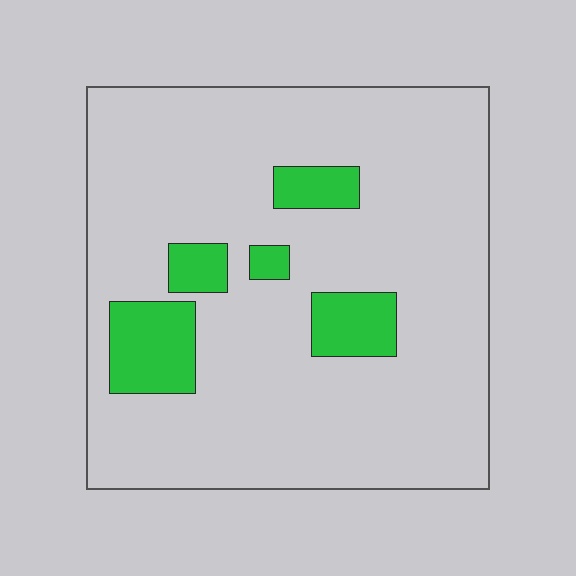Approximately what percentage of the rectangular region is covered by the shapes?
Approximately 15%.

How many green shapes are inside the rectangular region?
5.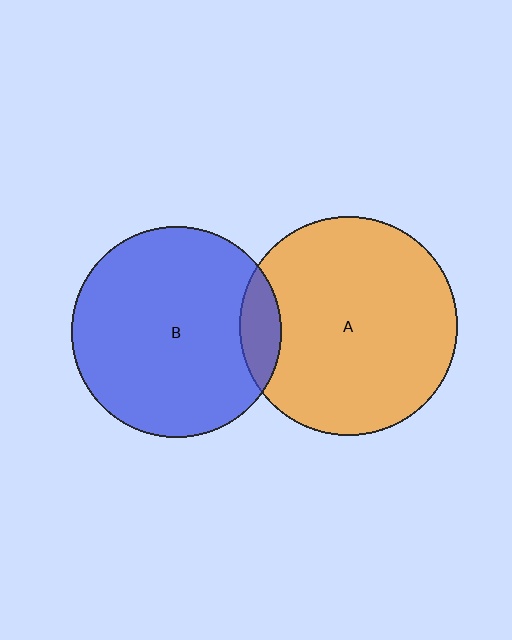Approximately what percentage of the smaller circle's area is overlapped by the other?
Approximately 10%.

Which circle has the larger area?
Circle A (orange).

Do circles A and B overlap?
Yes.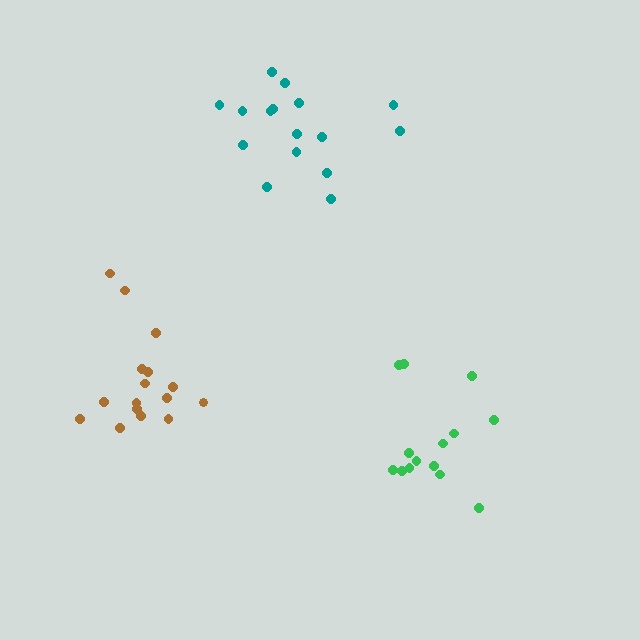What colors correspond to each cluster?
The clusters are colored: teal, brown, green.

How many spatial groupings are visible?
There are 3 spatial groupings.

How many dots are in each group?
Group 1: 16 dots, Group 2: 16 dots, Group 3: 14 dots (46 total).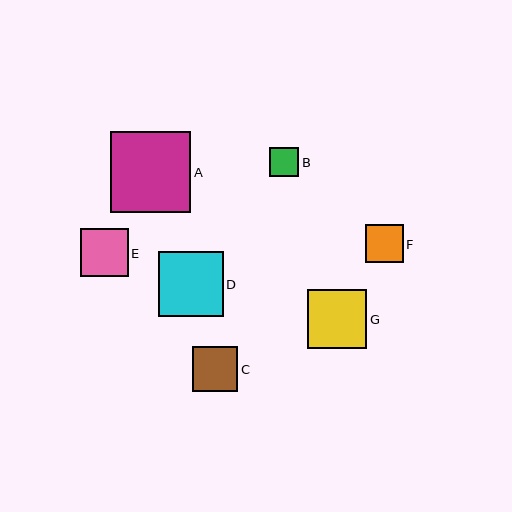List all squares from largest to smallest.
From largest to smallest: A, D, G, E, C, F, B.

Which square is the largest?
Square A is the largest with a size of approximately 81 pixels.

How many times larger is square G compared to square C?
Square G is approximately 1.3 times the size of square C.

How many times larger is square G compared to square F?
Square G is approximately 1.6 times the size of square F.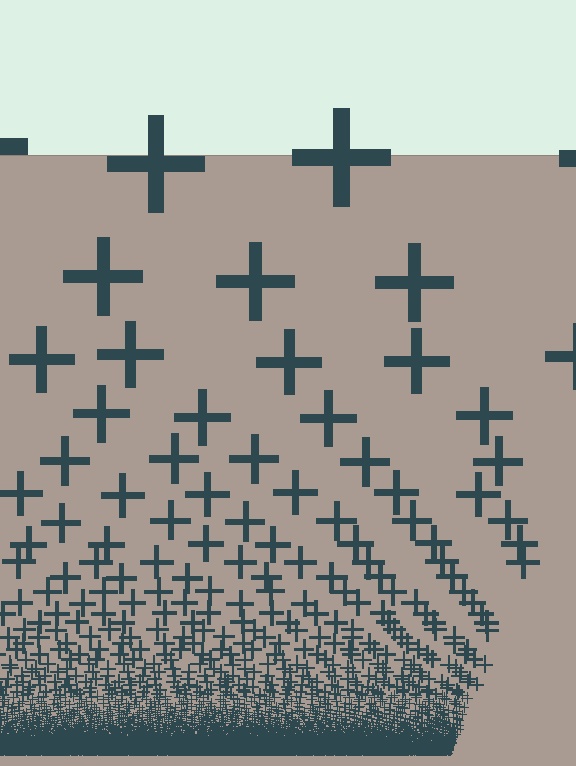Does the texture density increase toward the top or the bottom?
Density increases toward the bottom.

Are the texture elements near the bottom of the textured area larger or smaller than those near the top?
Smaller. The gradient is inverted — elements near the bottom are smaller and denser.